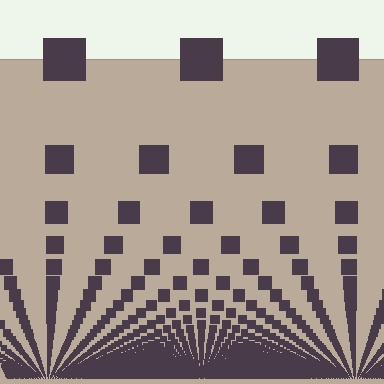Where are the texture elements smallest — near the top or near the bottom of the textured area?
Near the bottom.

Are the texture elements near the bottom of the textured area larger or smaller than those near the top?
Smaller. The gradient is inverted — elements near the bottom are smaller and denser.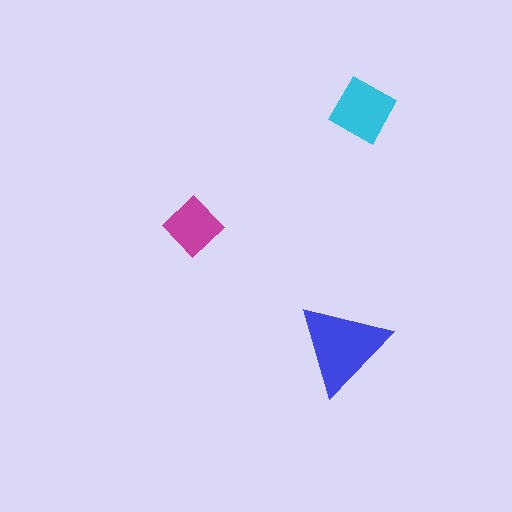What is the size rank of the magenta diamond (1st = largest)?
3rd.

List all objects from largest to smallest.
The blue triangle, the cyan diamond, the magenta diamond.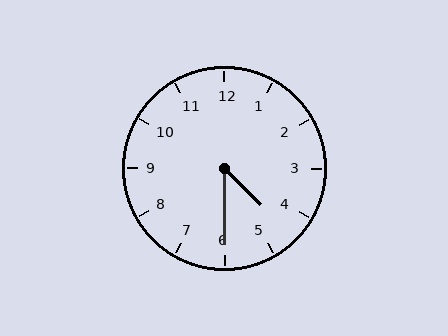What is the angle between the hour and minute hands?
Approximately 45 degrees.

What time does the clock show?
4:30.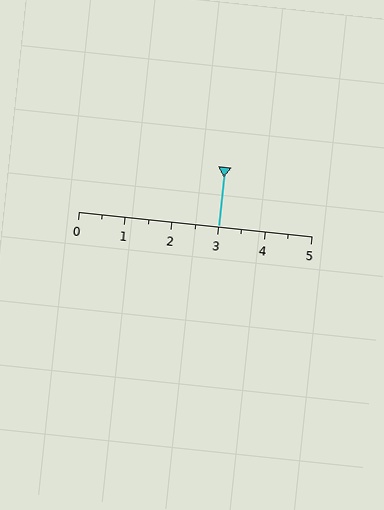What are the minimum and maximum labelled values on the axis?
The axis runs from 0 to 5.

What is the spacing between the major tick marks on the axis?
The major ticks are spaced 1 apart.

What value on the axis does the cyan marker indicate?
The marker indicates approximately 3.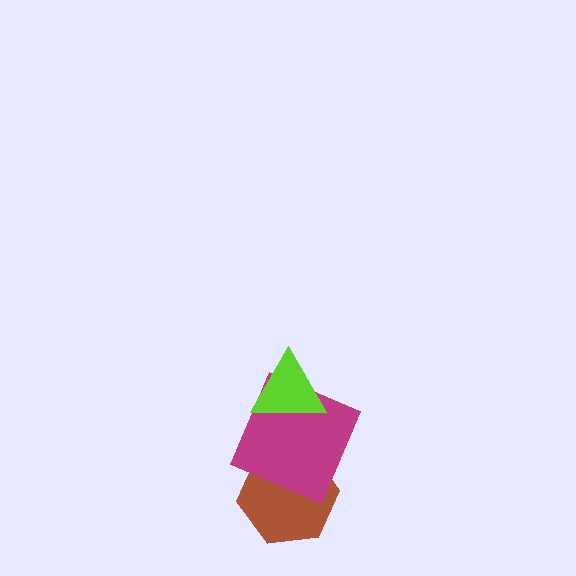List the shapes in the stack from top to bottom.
From top to bottom: the lime triangle, the magenta square, the brown hexagon.